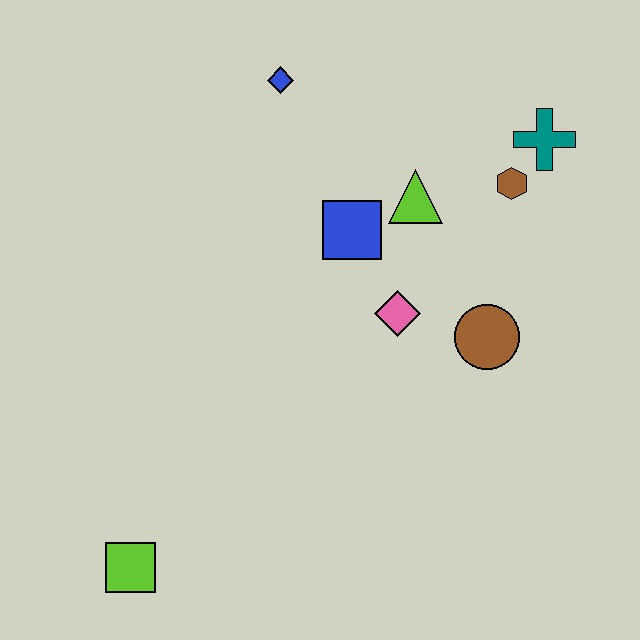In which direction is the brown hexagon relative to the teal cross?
The brown hexagon is below the teal cross.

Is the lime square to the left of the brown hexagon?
Yes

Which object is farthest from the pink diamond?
The lime square is farthest from the pink diamond.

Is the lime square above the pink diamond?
No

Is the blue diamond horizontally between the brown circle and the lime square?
Yes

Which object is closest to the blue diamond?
The blue square is closest to the blue diamond.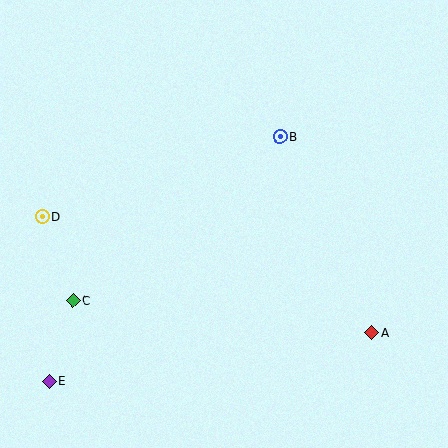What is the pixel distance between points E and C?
The distance between E and C is 84 pixels.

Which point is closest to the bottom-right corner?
Point A is closest to the bottom-right corner.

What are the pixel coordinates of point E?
Point E is at (49, 381).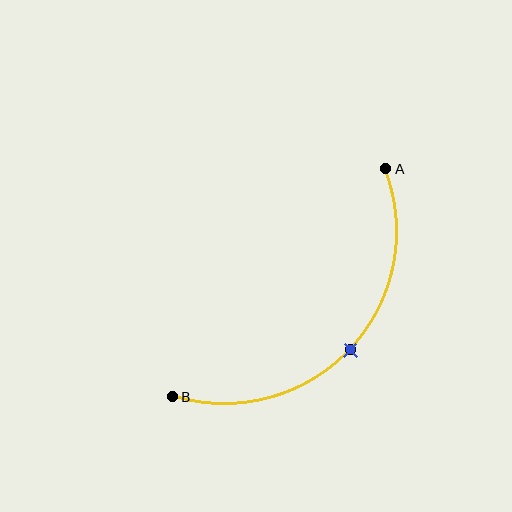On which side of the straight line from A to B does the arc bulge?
The arc bulges below and to the right of the straight line connecting A and B.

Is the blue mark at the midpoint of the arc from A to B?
Yes. The blue mark lies on the arc at equal arc-length from both A and B — it is the arc midpoint.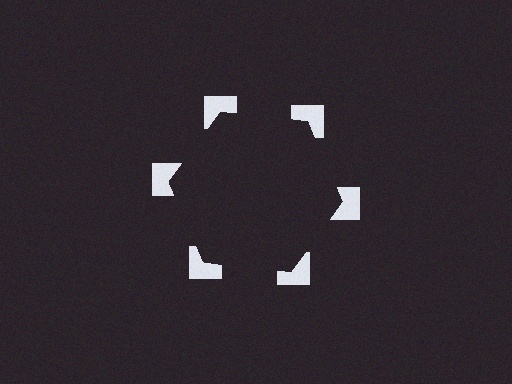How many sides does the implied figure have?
6 sides.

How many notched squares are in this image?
There are 6 — one at each vertex of the illusory hexagon.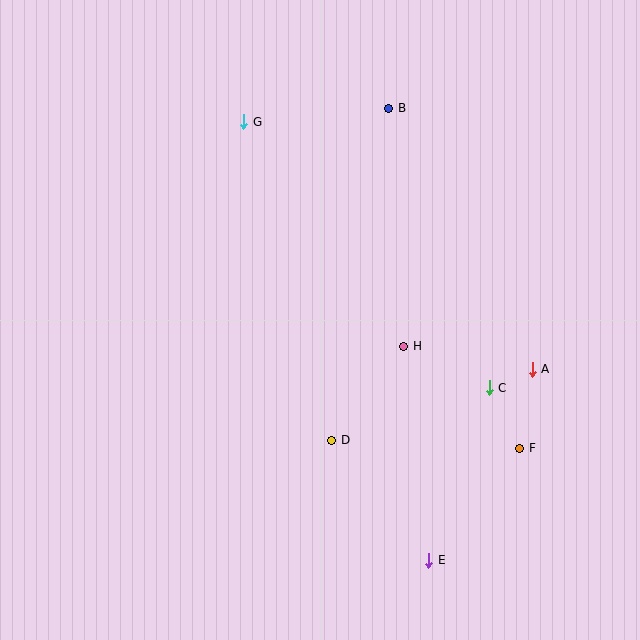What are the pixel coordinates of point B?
Point B is at (389, 108).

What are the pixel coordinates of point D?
Point D is at (332, 441).